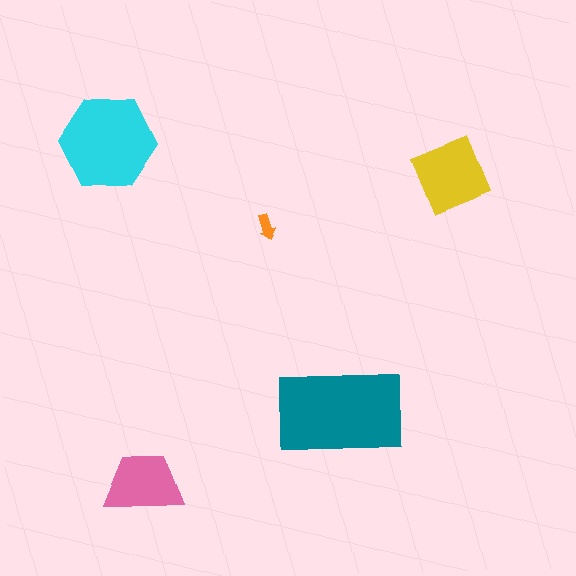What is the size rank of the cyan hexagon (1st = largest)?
2nd.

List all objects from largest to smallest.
The teal rectangle, the cyan hexagon, the yellow diamond, the pink trapezoid, the orange arrow.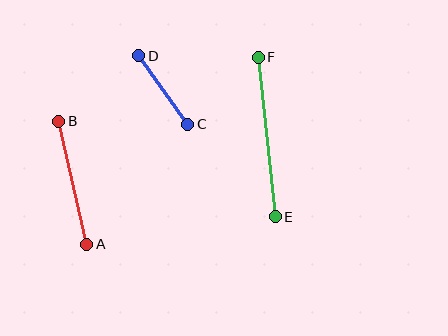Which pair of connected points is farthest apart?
Points E and F are farthest apart.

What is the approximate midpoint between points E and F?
The midpoint is at approximately (267, 137) pixels.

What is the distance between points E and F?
The distance is approximately 161 pixels.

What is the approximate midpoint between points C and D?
The midpoint is at approximately (163, 90) pixels.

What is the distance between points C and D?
The distance is approximately 84 pixels.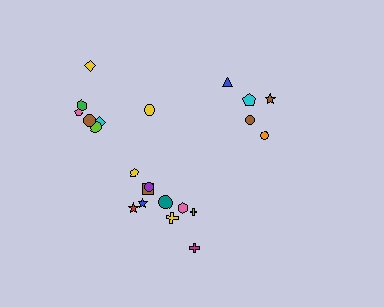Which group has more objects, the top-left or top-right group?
The top-left group.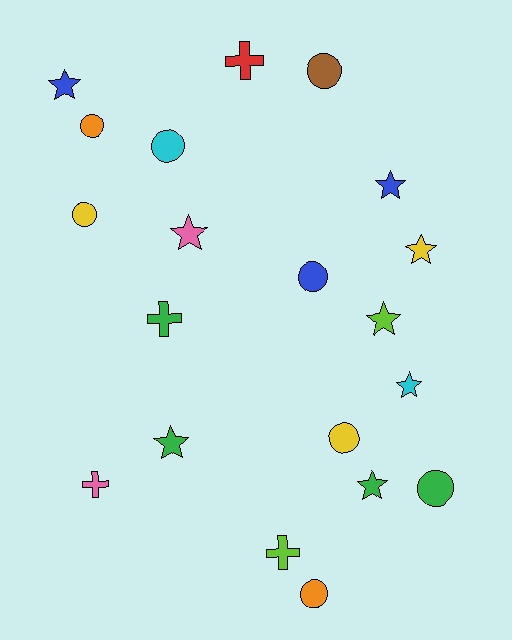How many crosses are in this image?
There are 4 crosses.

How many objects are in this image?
There are 20 objects.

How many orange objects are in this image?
There are 2 orange objects.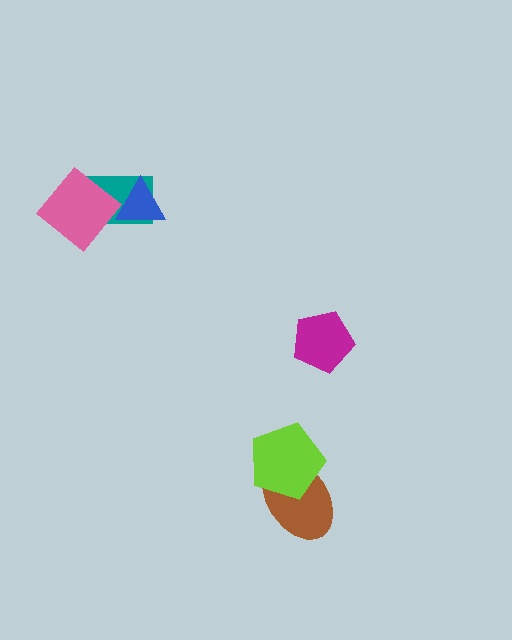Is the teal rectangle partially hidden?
Yes, it is partially covered by another shape.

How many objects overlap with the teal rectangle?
2 objects overlap with the teal rectangle.